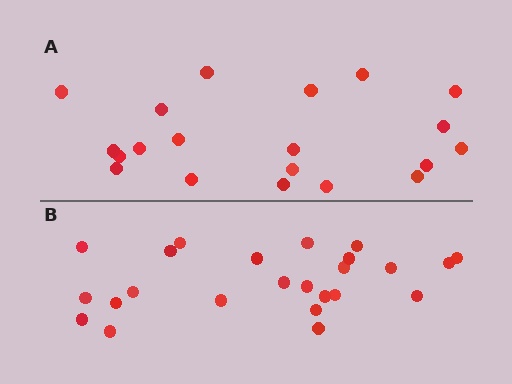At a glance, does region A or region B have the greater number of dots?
Region B (the bottom region) has more dots.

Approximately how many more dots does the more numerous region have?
Region B has about 4 more dots than region A.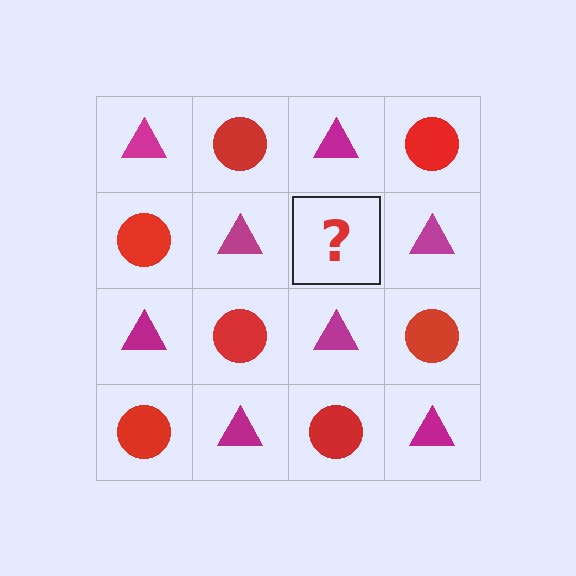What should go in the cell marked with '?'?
The missing cell should contain a red circle.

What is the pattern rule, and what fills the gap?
The rule is that it alternates magenta triangle and red circle in a checkerboard pattern. The gap should be filled with a red circle.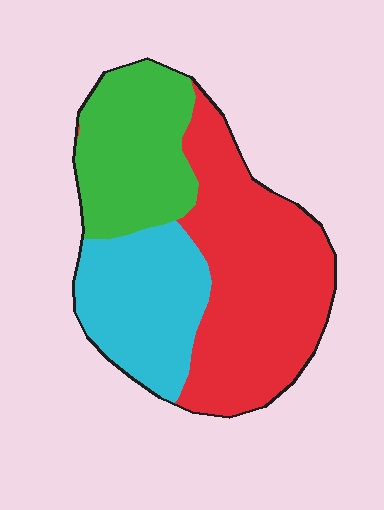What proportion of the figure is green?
Green covers 27% of the figure.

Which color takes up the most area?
Red, at roughly 45%.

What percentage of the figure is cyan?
Cyan covers 26% of the figure.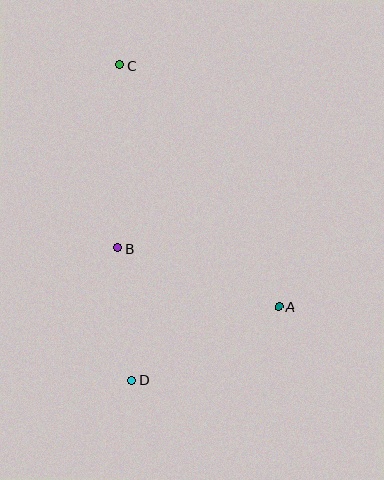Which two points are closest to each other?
Points B and D are closest to each other.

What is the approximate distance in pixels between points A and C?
The distance between A and C is approximately 289 pixels.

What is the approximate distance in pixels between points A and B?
The distance between A and B is approximately 172 pixels.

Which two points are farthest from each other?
Points C and D are farthest from each other.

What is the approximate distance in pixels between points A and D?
The distance between A and D is approximately 165 pixels.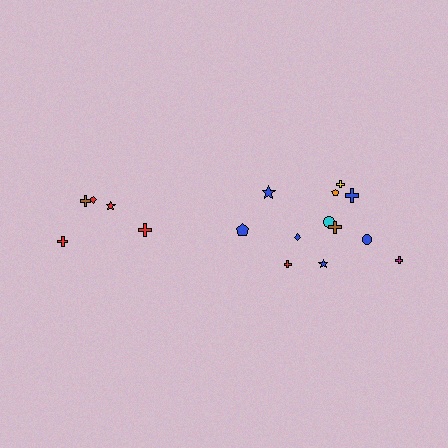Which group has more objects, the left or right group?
The right group.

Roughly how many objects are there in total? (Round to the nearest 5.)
Roughly 15 objects in total.